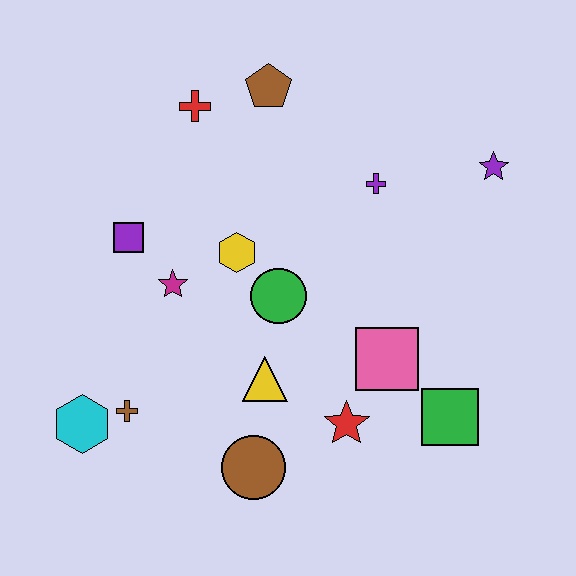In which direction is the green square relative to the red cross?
The green square is below the red cross.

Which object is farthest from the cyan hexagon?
The purple star is farthest from the cyan hexagon.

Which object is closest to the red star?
The pink square is closest to the red star.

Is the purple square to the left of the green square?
Yes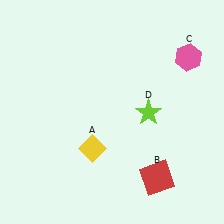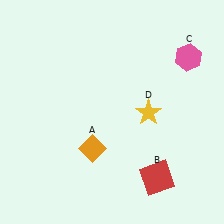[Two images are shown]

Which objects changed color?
A changed from yellow to orange. D changed from lime to yellow.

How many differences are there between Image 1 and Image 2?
There are 2 differences between the two images.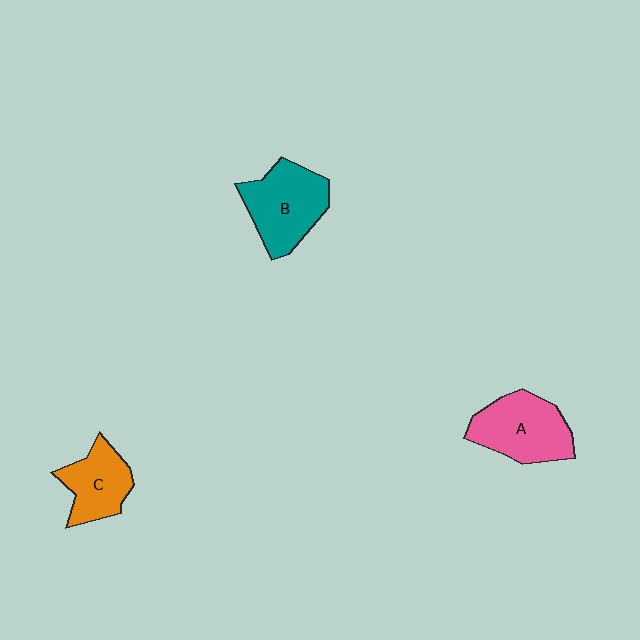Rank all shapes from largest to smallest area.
From largest to smallest: B (teal), A (pink), C (orange).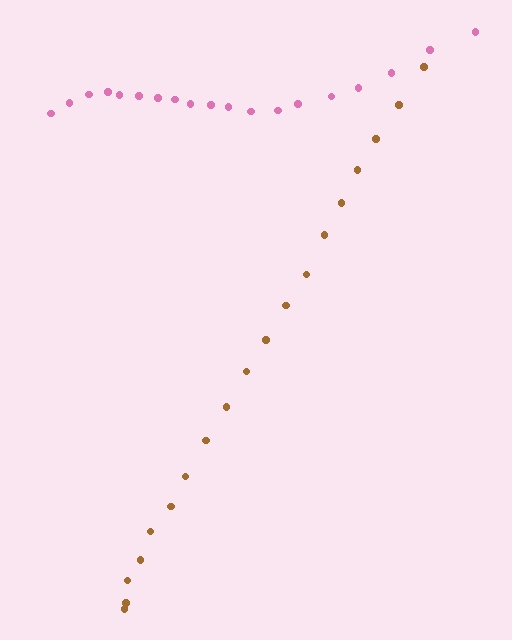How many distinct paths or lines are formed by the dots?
There are 2 distinct paths.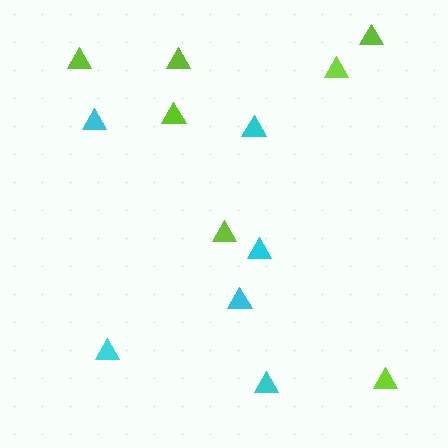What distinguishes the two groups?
There are 2 groups: one group of cyan triangles (6) and one group of lime triangles (7).